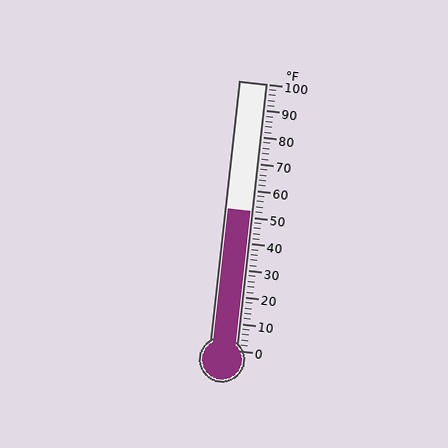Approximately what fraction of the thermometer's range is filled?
The thermometer is filled to approximately 50% of its range.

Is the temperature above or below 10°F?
The temperature is above 10°F.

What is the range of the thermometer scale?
The thermometer scale ranges from 0°F to 100°F.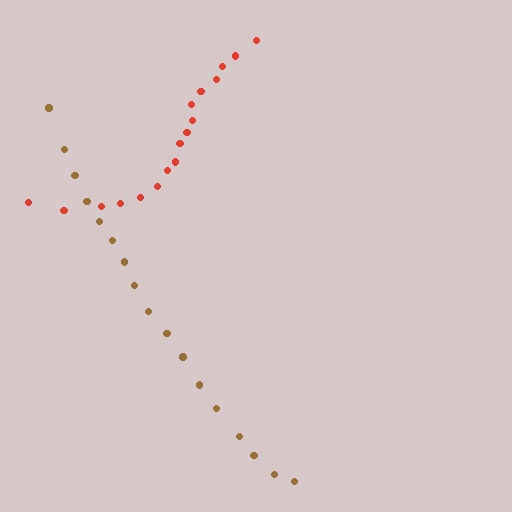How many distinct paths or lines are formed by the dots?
There are 2 distinct paths.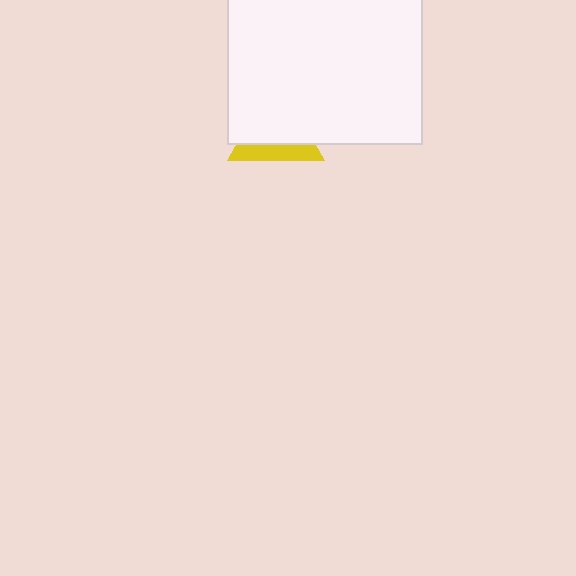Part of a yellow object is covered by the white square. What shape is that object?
It is a triangle.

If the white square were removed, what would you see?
You would see the complete yellow triangle.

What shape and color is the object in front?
The object in front is a white square.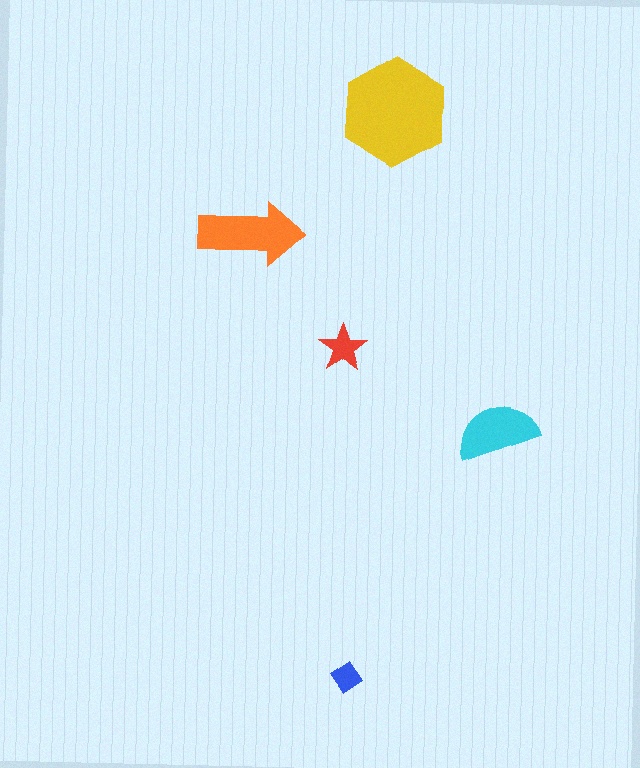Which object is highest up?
The yellow hexagon is topmost.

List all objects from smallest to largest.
The blue diamond, the red star, the cyan semicircle, the orange arrow, the yellow hexagon.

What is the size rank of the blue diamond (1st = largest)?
5th.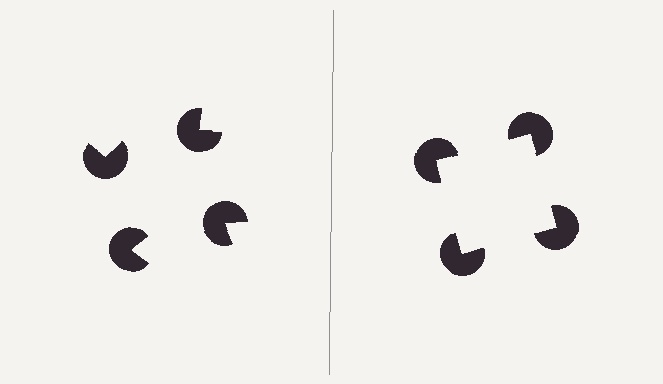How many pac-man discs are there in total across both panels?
8 — 4 on each side.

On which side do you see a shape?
An illusory square appears on the right side. On the left side the wedge cuts are rotated, so no coherent shape forms.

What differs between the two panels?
The pac-man discs are positioned identically on both sides; only the wedge orientations differ. On the right they align to a square; on the left they are misaligned.